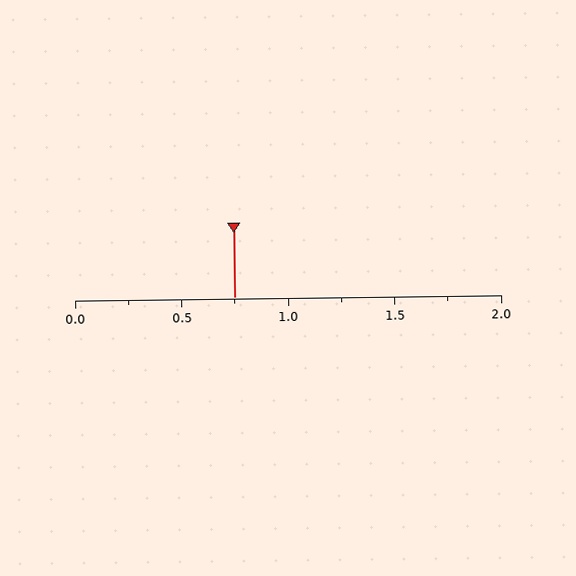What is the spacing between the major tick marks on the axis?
The major ticks are spaced 0.5 apart.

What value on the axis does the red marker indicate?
The marker indicates approximately 0.75.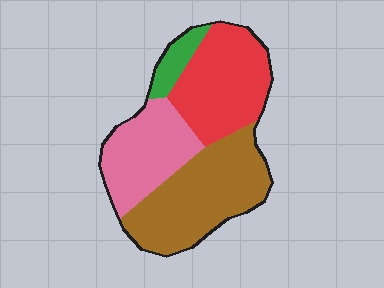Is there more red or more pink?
Red.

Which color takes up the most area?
Brown, at roughly 35%.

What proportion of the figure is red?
Red takes up about one third (1/3) of the figure.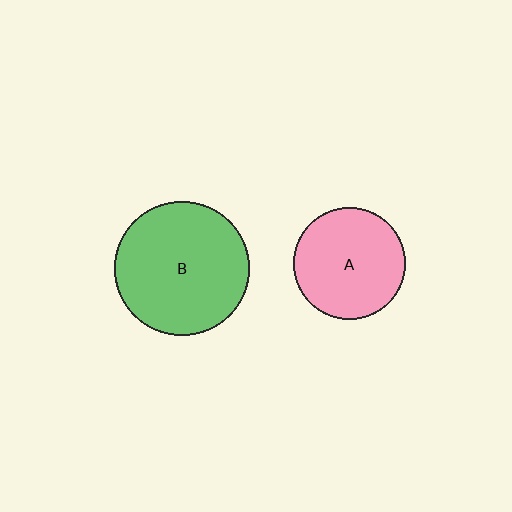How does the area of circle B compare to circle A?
Approximately 1.4 times.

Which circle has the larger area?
Circle B (green).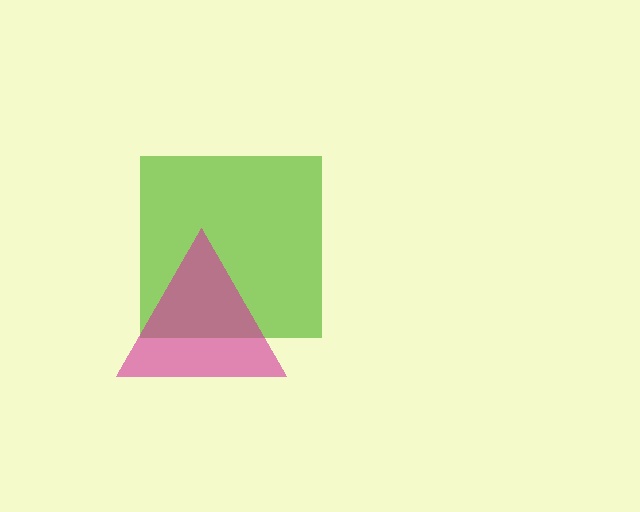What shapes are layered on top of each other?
The layered shapes are: a lime square, a magenta triangle.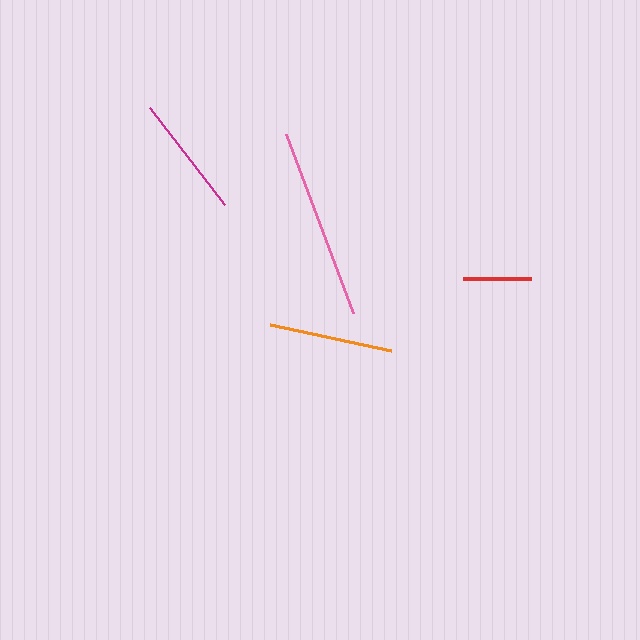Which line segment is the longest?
The pink line is the longest at approximately 191 pixels.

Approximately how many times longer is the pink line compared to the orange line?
The pink line is approximately 1.5 times the length of the orange line.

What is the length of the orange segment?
The orange segment is approximately 124 pixels long.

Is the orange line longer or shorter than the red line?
The orange line is longer than the red line.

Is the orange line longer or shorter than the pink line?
The pink line is longer than the orange line.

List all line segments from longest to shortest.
From longest to shortest: pink, orange, magenta, red.